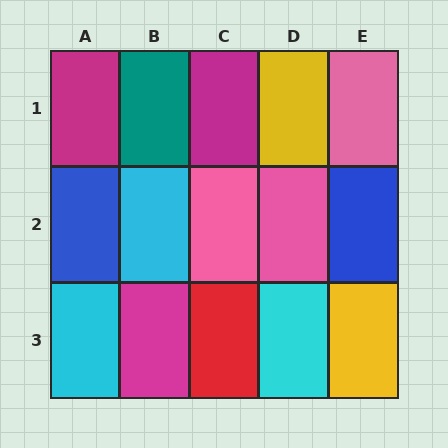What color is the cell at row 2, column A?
Blue.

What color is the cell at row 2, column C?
Pink.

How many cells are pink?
3 cells are pink.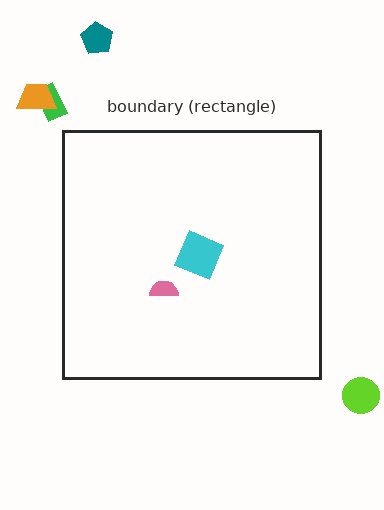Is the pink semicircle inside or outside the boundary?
Inside.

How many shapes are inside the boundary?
2 inside, 4 outside.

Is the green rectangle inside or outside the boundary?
Outside.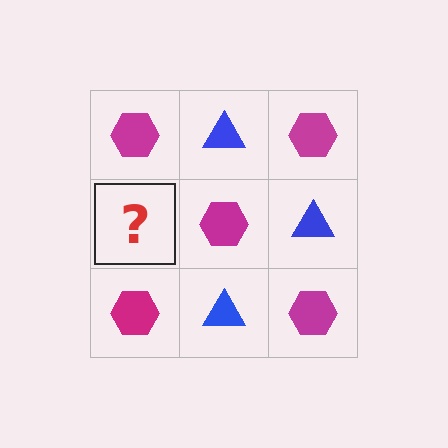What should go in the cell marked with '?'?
The missing cell should contain a blue triangle.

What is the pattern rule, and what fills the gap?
The rule is that it alternates magenta hexagon and blue triangle in a checkerboard pattern. The gap should be filled with a blue triangle.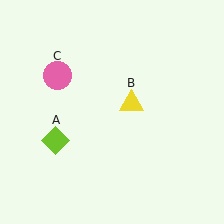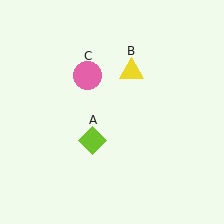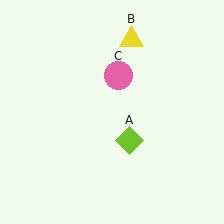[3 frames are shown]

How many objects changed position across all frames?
3 objects changed position: lime diamond (object A), yellow triangle (object B), pink circle (object C).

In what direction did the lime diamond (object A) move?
The lime diamond (object A) moved right.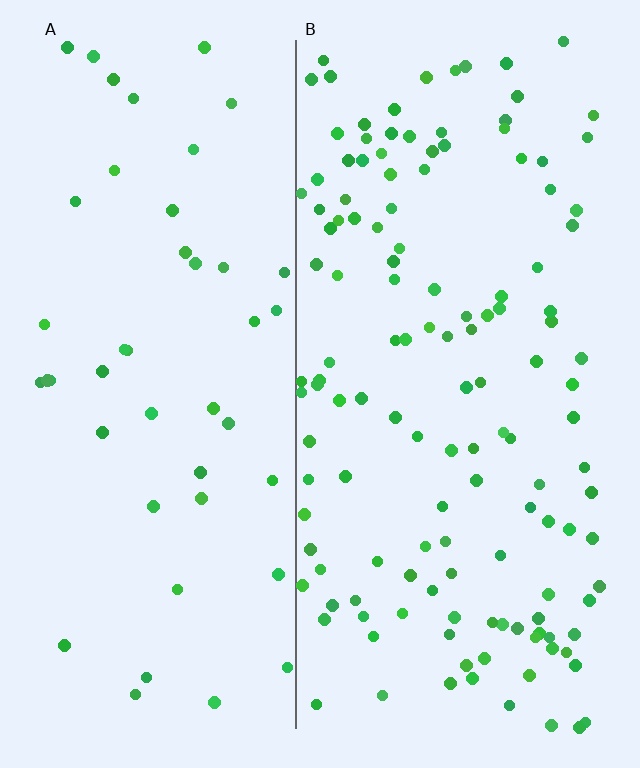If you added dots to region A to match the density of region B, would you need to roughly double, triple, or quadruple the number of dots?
Approximately triple.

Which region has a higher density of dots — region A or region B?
B (the right).